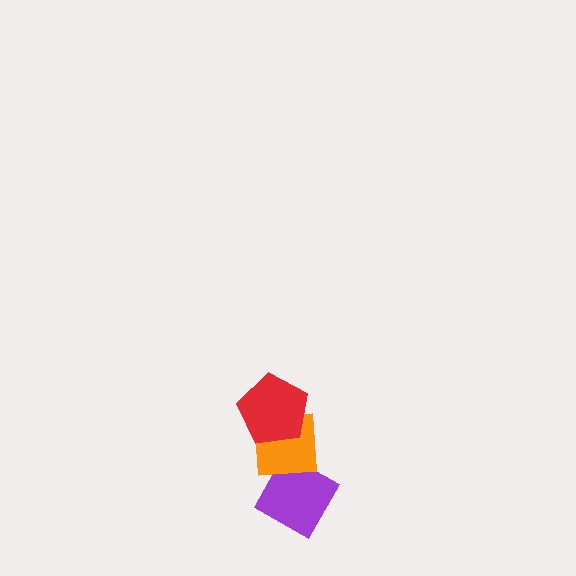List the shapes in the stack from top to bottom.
From top to bottom: the red pentagon, the orange square, the purple diamond.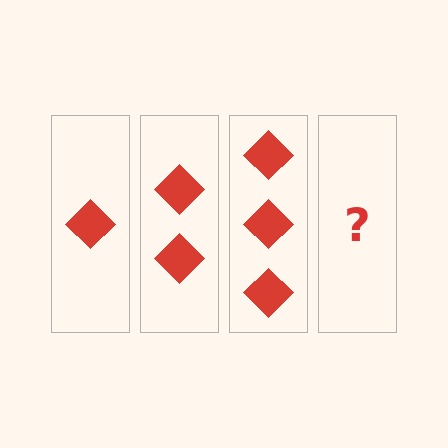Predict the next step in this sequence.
The next step is 4 diamonds.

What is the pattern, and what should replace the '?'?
The pattern is that each step adds one more diamond. The '?' should be 4 diamonds.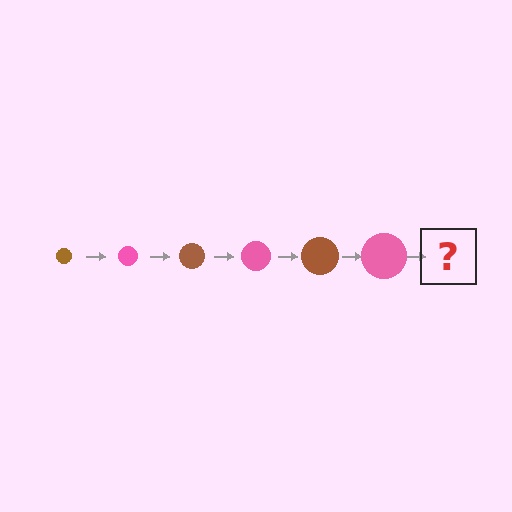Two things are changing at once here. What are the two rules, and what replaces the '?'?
The two rules are that the circle grows larger each step and the color cycles through brown and pink. The '?' should be a brown circle, larger than the previous one.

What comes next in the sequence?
The next element should be a brown circle, larger than the previous one.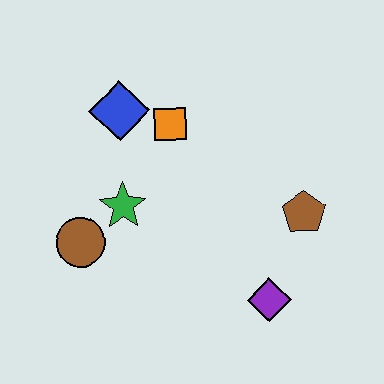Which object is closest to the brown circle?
The green star is closest to the brown circle.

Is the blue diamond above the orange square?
Yes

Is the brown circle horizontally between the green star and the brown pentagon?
No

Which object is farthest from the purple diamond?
The blue diamond is farthest from the purple diamond.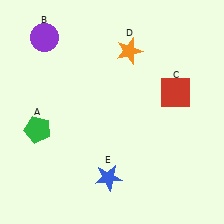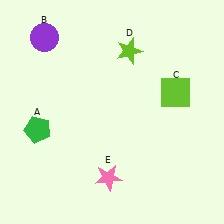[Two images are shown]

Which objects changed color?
C changed from red to lime. D changed from orange to lime. E changed from blue to pink.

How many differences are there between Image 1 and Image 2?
There are 3 differences between the two images.